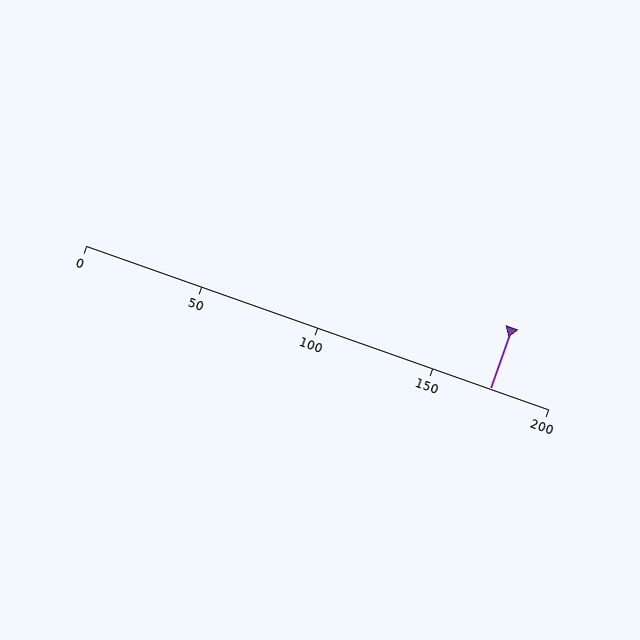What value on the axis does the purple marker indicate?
The marker indicates approximately 175.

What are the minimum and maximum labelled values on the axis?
The axis runs from 0 to 200.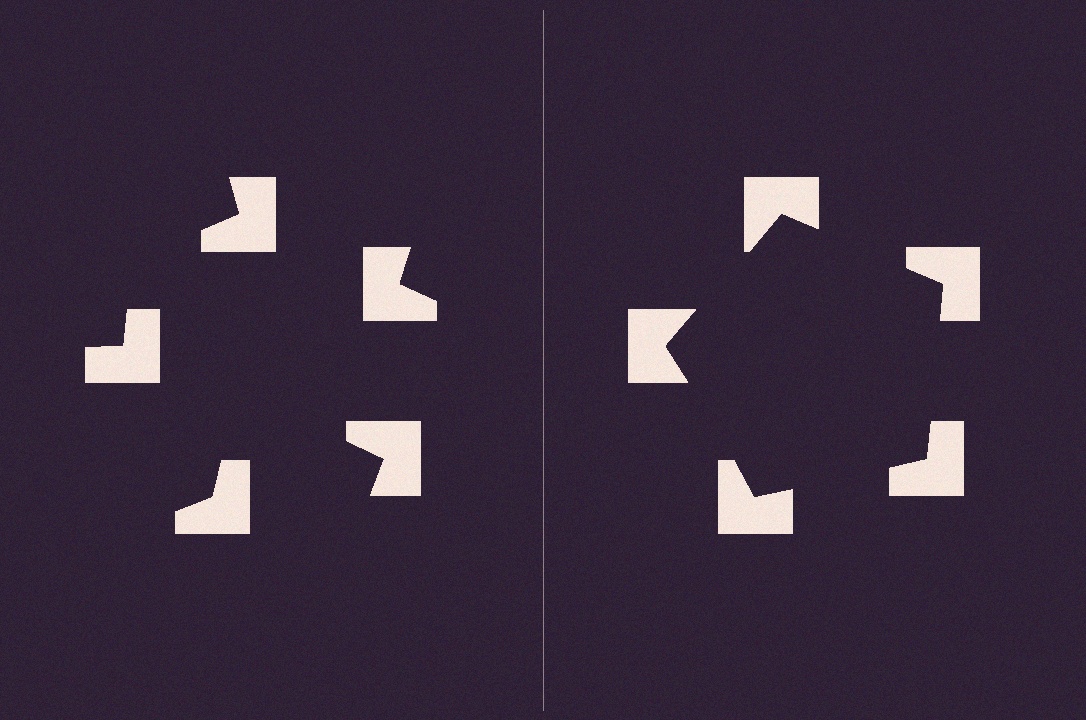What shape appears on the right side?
An illusory pentagon.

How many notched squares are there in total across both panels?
10 — 5 on each side.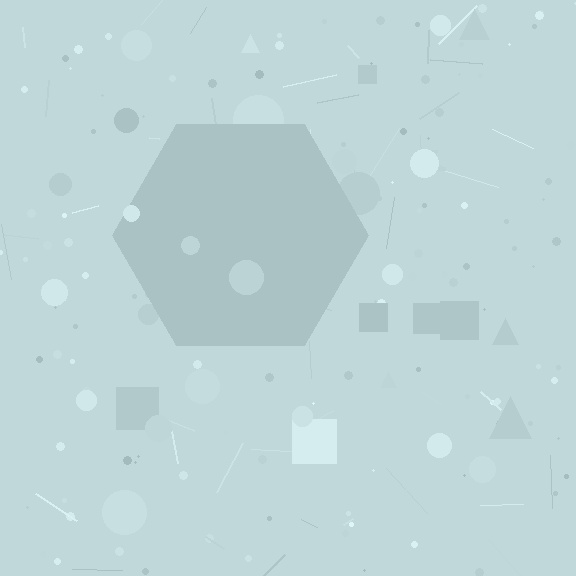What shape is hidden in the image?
A hexagon is hidden in the image.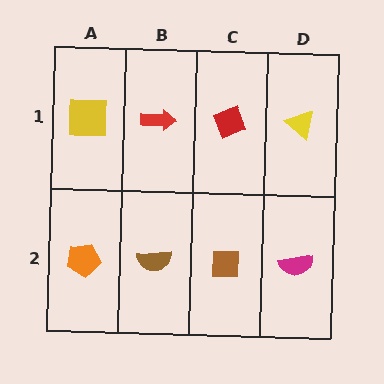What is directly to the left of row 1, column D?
A red diamond.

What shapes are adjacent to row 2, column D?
A yellow triangle (row 1, column D), a brown square (row 2, column C).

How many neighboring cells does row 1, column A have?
2.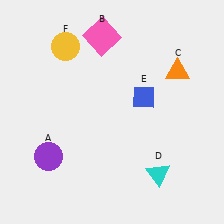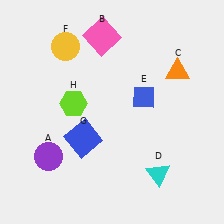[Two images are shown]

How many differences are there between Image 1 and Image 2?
There are 2 differences between the two images.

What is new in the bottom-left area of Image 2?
A blue square (G) was added in the bottom-left area of Image 2.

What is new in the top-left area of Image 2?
A lime hexagon (H) was added in the top-left area of Image 2.